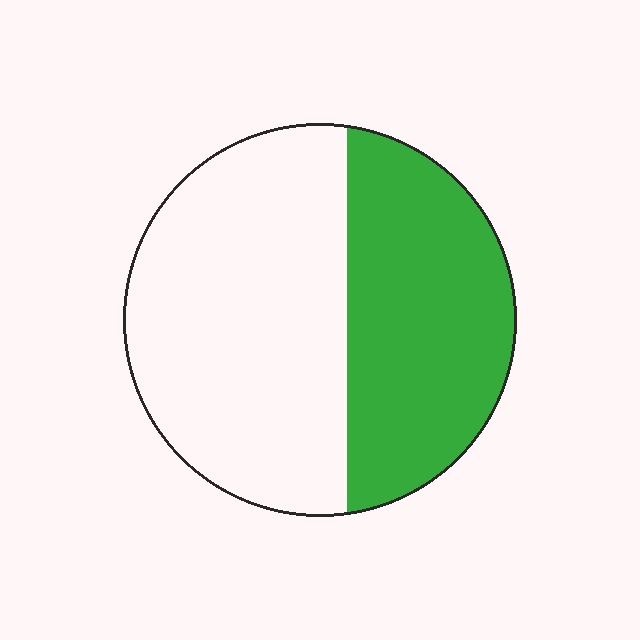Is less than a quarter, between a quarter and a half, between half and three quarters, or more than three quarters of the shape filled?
Between a quarter and a half.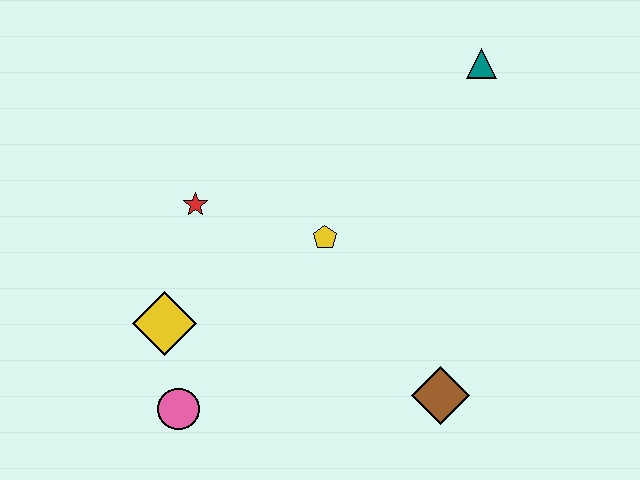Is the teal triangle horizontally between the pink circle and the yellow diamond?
No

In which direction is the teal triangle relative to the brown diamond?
The teal triangle is above the brown diamond.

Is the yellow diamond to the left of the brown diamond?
Yes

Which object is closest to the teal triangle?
The yellow pentagon is closest to the teal triangle.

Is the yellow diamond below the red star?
Yes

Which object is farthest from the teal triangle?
The pink circle is farthest from the teal triangle.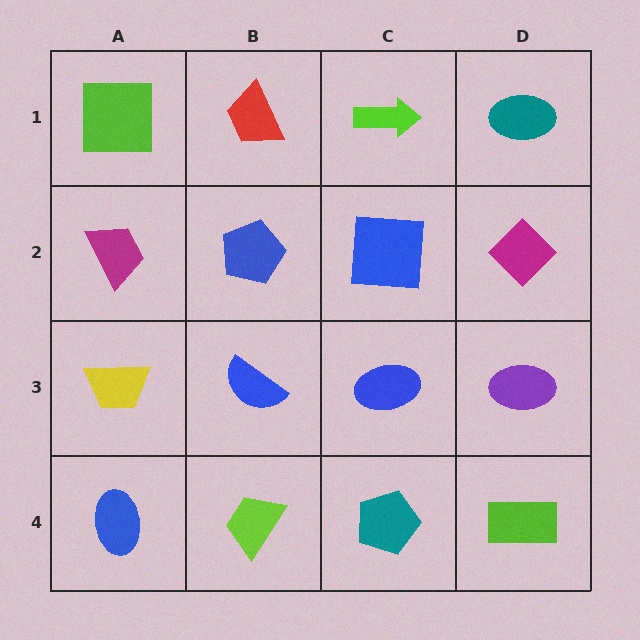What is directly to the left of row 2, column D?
A blue square.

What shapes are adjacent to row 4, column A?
A yellow trapezoid (row 3, column A), a lime trapezoid (row 4, column B).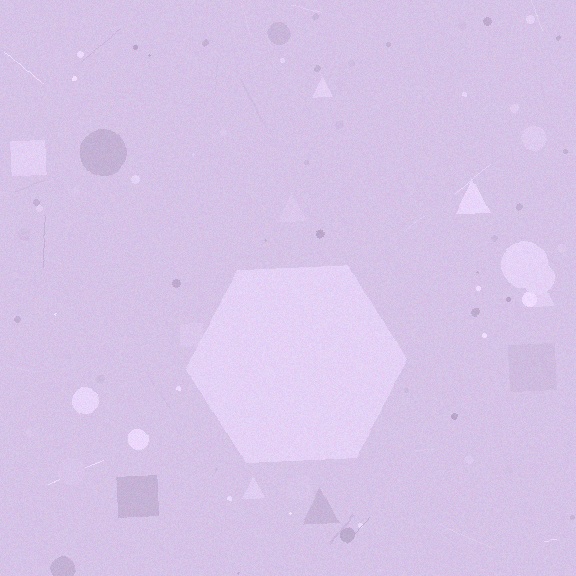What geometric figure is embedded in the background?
A hexagon is embedded in the background.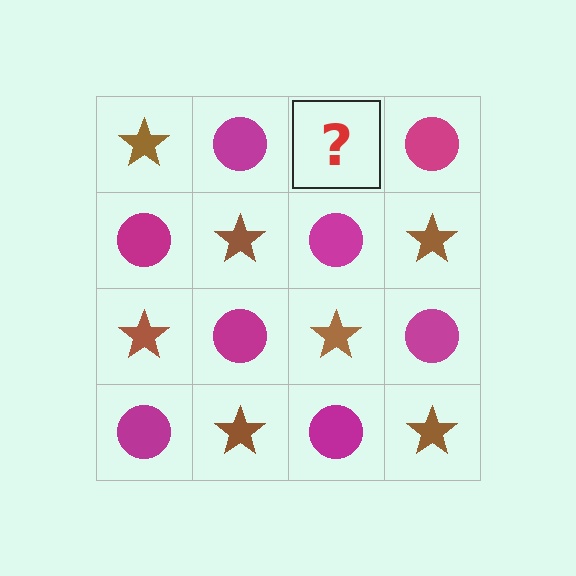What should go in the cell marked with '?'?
The missing cell should contain a brown star.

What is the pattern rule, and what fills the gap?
The rule is that it alternates brown star and magenta circle in a checkerboard pattern. The gap should be filled with a brown star.